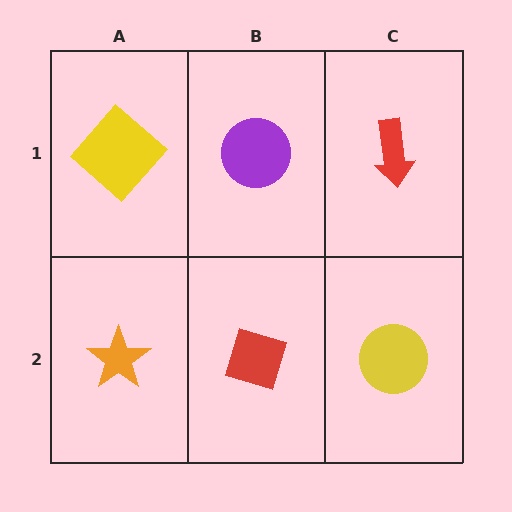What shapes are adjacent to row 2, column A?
A yellow diamond (row 1, column A), a red diamond (row 2, column B).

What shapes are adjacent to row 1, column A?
An orange star (row 2, column A), a purple circle (row 1, column B).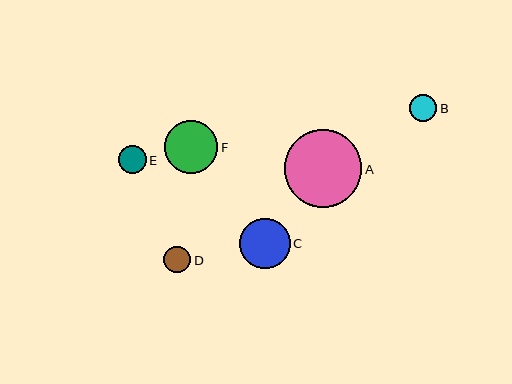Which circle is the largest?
Circle A is the largest with a size of approximately 77 pixels.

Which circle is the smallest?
Circle D is the smallest with a size of approximately 27 pixels.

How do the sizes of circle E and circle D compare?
Circle E and circle D are approximately the same size.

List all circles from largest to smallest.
From largest to smallest: A, F, C, B, E, D.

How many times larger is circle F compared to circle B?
Circle F is approximately 1.9 times the size of circle B.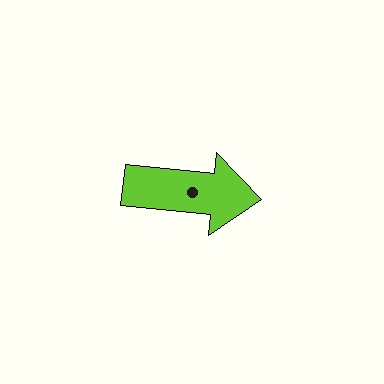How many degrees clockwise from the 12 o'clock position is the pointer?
Approximately 96 degrees.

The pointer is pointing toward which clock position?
Roughly 3 o'clock.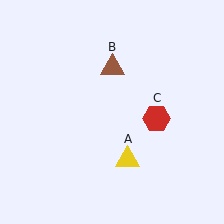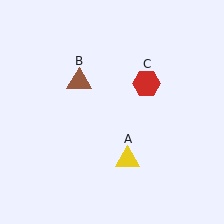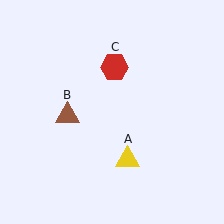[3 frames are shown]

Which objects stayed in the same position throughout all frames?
Yellow triangle (object A) remained stationary.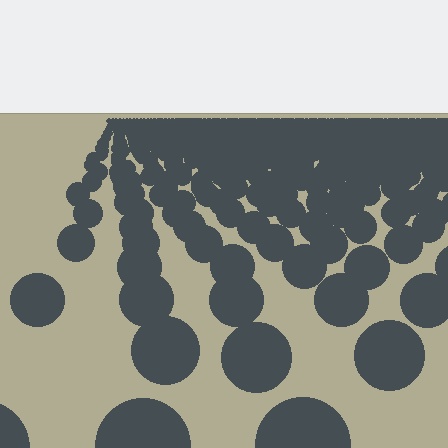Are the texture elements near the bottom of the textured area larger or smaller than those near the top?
Larger. Near the bottom, elements are closer to the viewer and appear at a bigger on-screen size.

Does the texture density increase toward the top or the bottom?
Density increases toward the top.